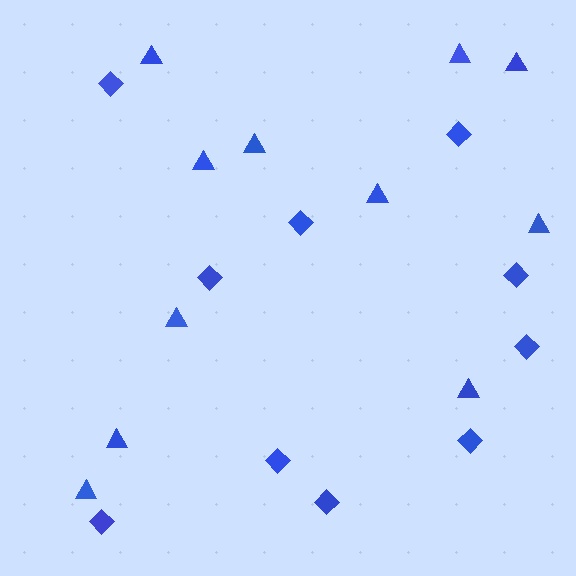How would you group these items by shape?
There are 2 groups: one group of diamonds (10) and one group of triangles (11).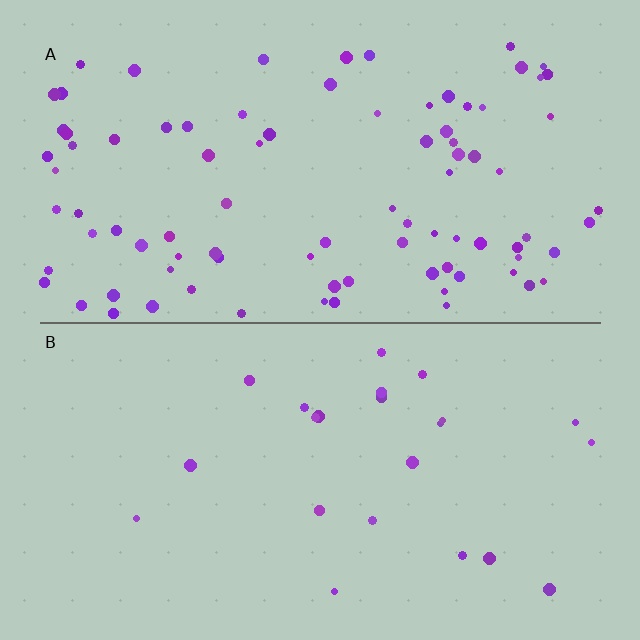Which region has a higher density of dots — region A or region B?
A (the top).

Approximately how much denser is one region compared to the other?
Approximately 3.9× — region A over region B.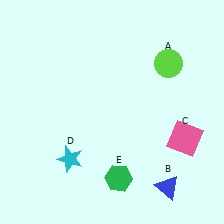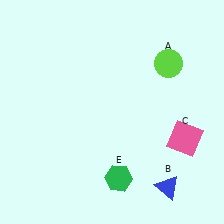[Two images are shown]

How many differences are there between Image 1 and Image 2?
There is 1 difference between the two images.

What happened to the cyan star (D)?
The cyan star (D) was removed in Image 2. It was in the bottom-left area of Image 1.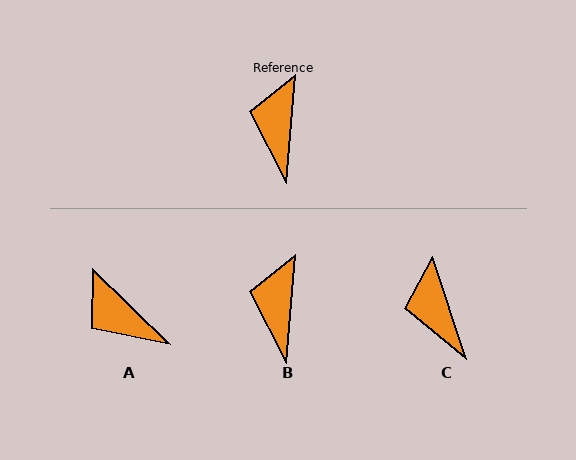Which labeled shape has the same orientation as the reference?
B.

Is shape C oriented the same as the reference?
No, it is off by about 23 degrees.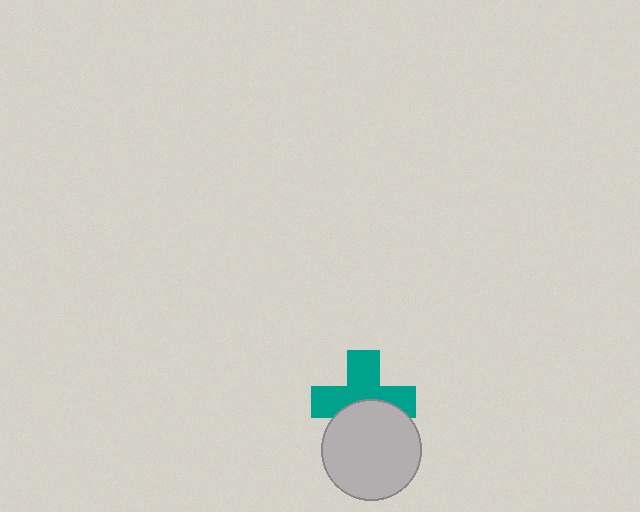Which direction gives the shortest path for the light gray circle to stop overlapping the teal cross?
Moving down gives the shortest separation.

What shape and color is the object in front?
The object in front is a light gray circle.